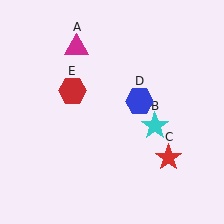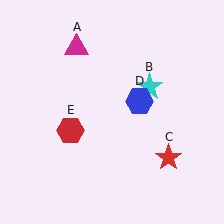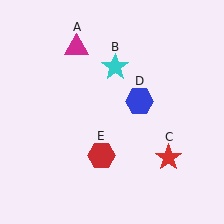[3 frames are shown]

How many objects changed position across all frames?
2 objects changed position: cyan star (object B), red hexagon (object E).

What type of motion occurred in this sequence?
The cyan star (object B), red hexagon (object E) rotated counterclockwise around the center of the scene.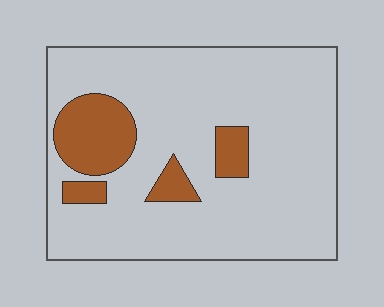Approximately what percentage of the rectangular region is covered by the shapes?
Approximately 15%.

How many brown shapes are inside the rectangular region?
4.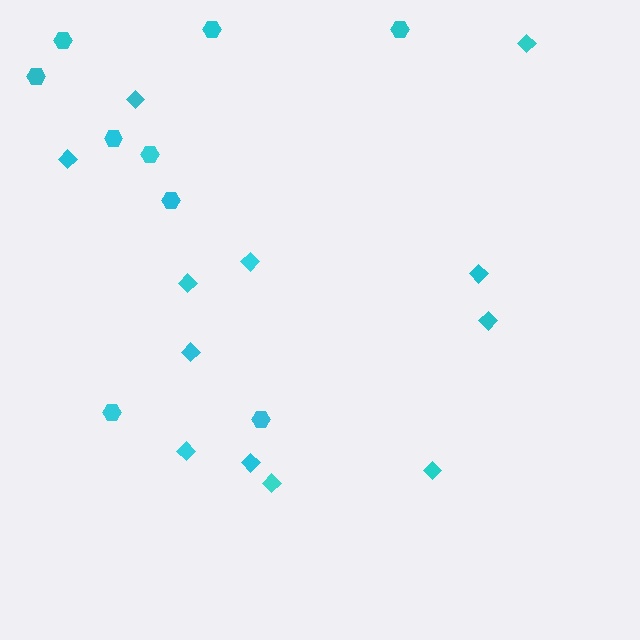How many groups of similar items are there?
There are 2 groups: one group of diamonds (12) and one group of hexagons (9).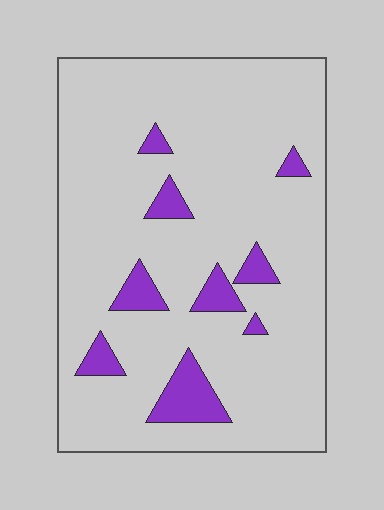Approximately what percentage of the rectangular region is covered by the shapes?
Approximately 10%.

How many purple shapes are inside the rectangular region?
9.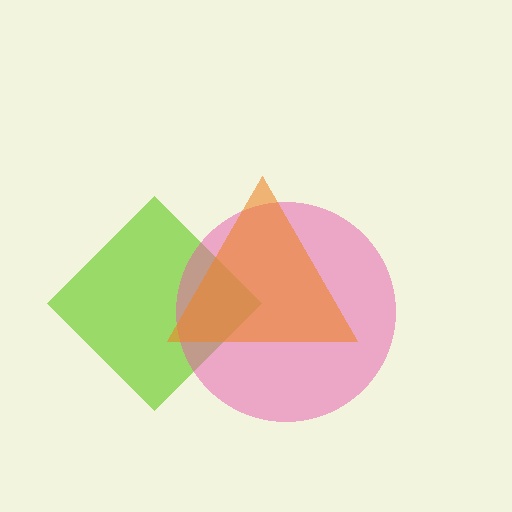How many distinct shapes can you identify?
There are 3 distinct shapes: a lime diamond, a pink circle, an orange triangle.